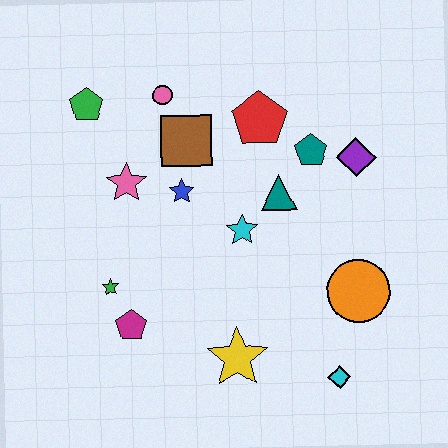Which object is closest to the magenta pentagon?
The green star is closest to the magenta pentagon.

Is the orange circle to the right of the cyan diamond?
Yes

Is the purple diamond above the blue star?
Yes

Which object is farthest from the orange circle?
The green pentagon is farthest from the orange circle.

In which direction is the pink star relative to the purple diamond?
The pink star is to the left of the purple diamond.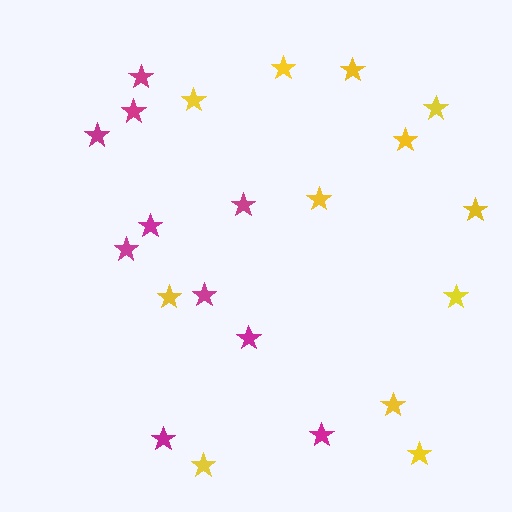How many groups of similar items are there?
There are 2 groups: one group of yellow stars (12) and one group of magenta stars (10).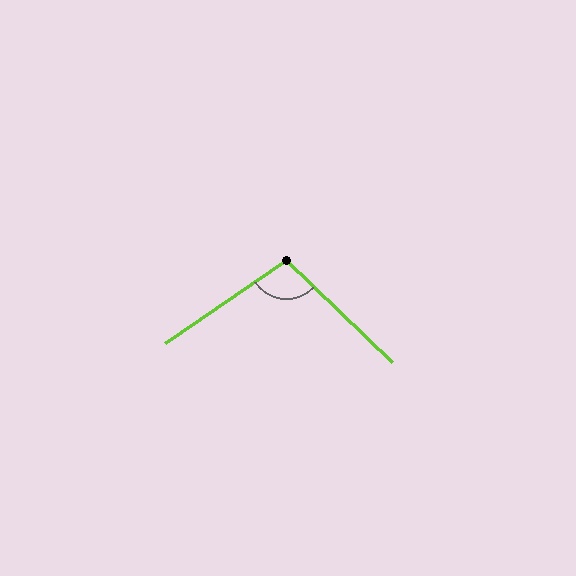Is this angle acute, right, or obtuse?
It is obtuse.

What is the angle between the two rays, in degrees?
Approximately 102 degrees.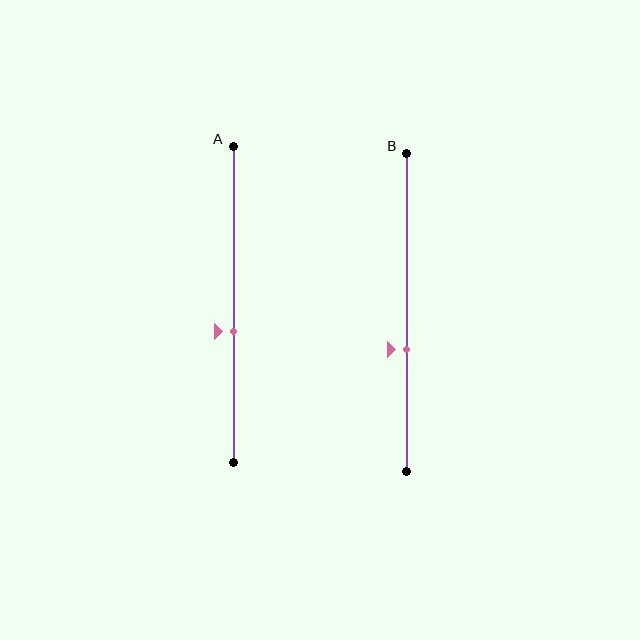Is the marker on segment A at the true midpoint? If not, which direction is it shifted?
No, the marker on segment A is shifted downward by about 9% of the segment length.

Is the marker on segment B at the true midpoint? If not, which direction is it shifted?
No, the marker on segment B is shifted downward by about 11% of the segment length.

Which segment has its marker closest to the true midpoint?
Segment A has its marker closest to the true midpoint.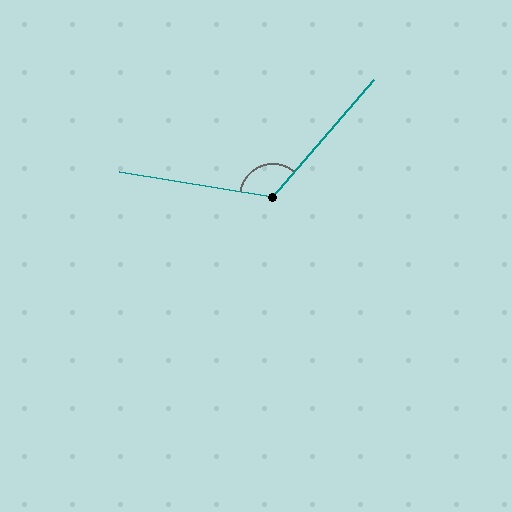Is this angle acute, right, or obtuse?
It is obtuse.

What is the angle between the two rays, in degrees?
Approximately 122 degrees.